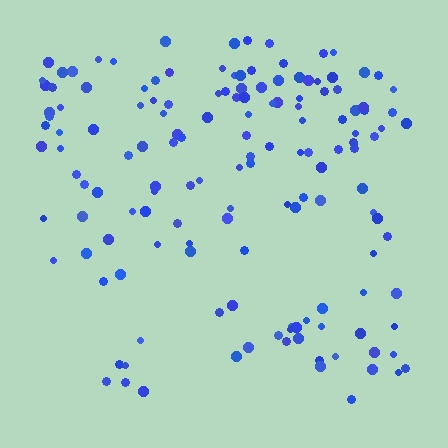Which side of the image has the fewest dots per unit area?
The bottom.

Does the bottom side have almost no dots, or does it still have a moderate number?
Still a moderate number, just noticeably fewer than the top.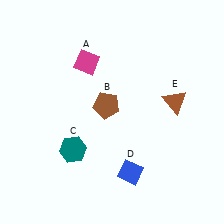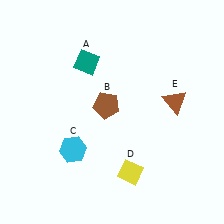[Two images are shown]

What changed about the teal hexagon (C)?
In Image 1, C is teal. In Image 2, it changed to cyan.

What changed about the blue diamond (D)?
In Image 1, D is blue. In Image 2, it changed to yellow.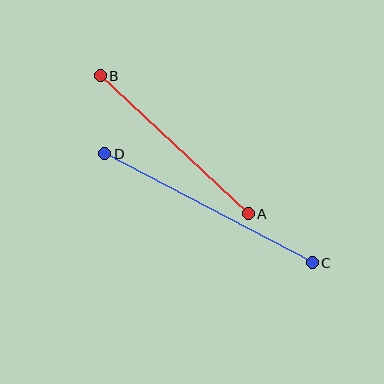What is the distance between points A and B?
The distance is approximately 202 pixels.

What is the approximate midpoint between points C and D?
The midpoint is at approximately (208, 208) pixels.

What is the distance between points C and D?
The distance is approximately 234 pixels.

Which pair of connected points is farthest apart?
Points C and D are farthest apart.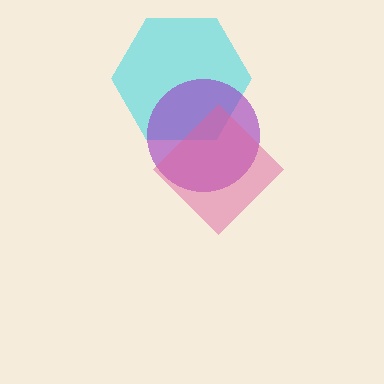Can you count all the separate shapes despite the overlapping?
Yes, there are 3 separate shapes.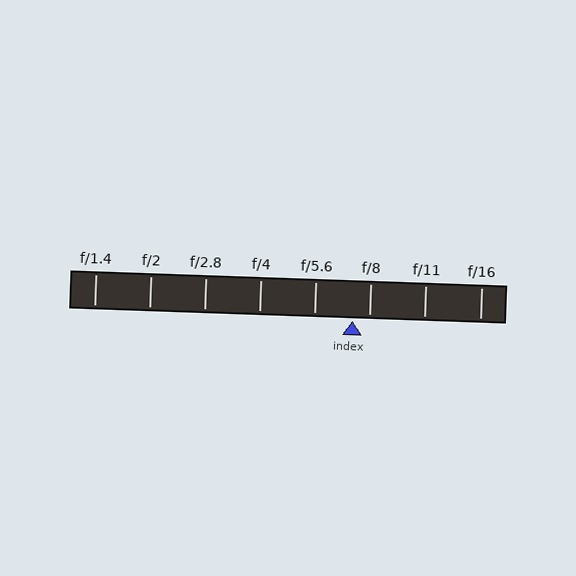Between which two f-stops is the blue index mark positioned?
The index mark is between f/5.6 and f/8.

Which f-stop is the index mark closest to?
The index mark is closest to f/8.